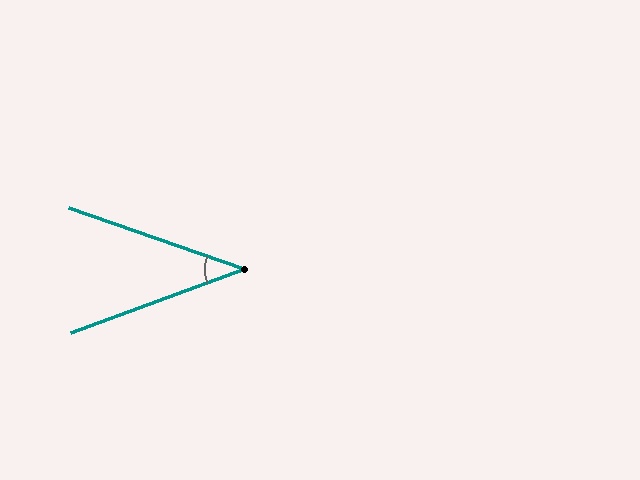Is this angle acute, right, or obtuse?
It is acute.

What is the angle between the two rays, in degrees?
Approximately 40 degrees.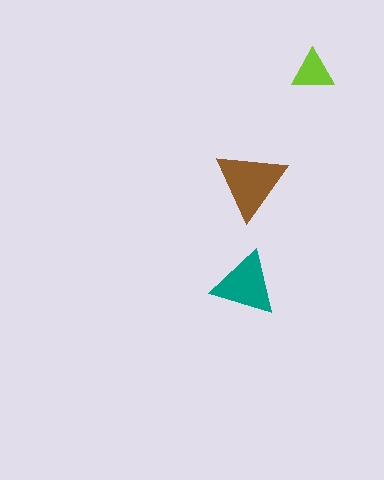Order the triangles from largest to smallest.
the brown one, the teal one, the lime one.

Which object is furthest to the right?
The lime triangle is rightmost.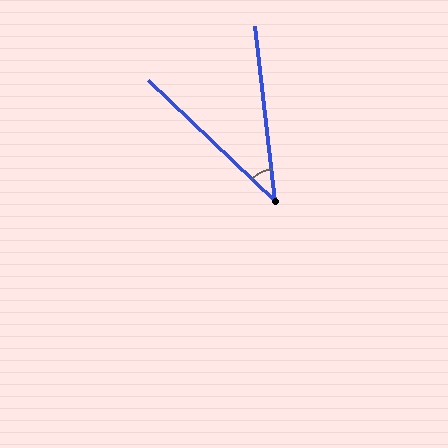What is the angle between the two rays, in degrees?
Approximately 40 degrees.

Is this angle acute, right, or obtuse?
It is acute.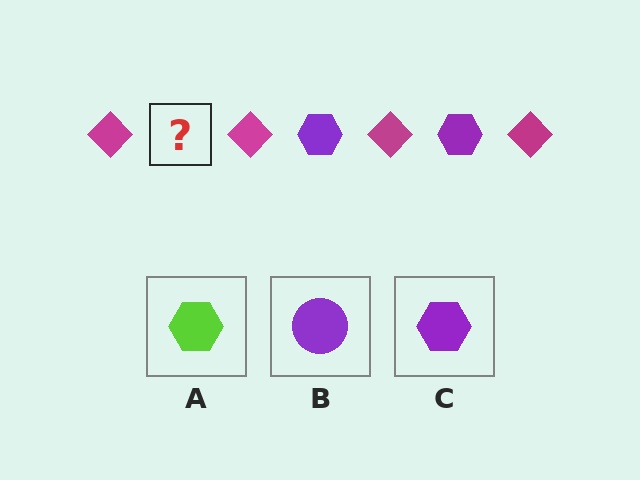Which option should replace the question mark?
Option C.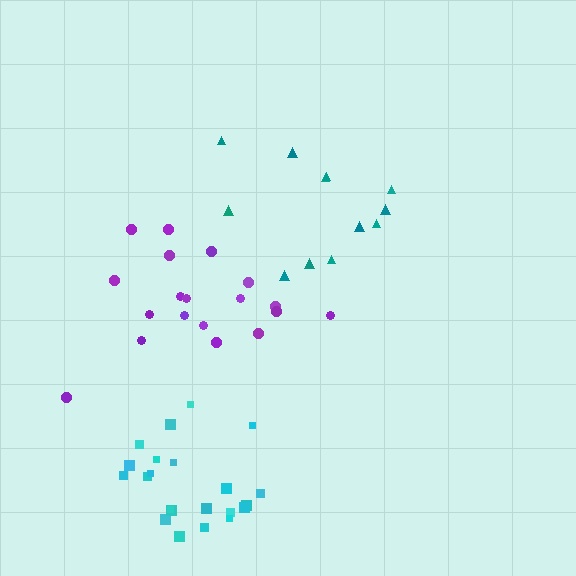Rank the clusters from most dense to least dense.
cyan, purple, teal.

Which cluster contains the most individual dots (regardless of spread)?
Cyan (22).